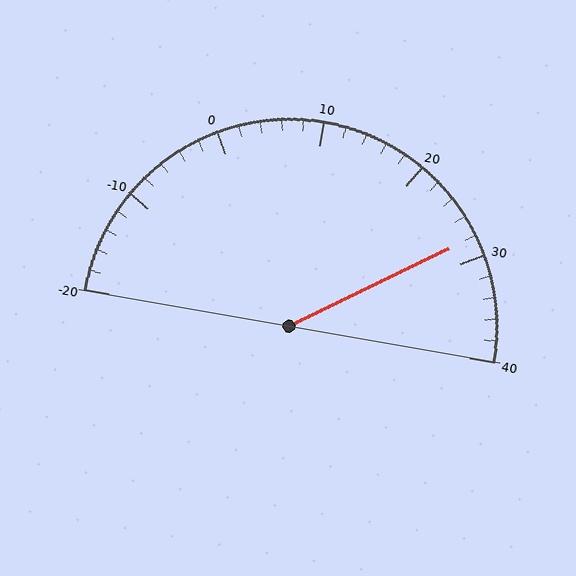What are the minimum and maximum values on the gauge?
The gauge ranges from -20 to 40.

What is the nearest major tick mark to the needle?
The nearest major tick mark is 30.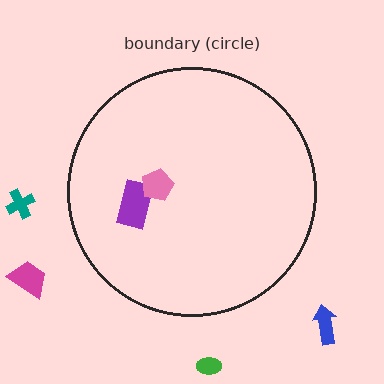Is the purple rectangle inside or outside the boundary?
Inside.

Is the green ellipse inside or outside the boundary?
Outside.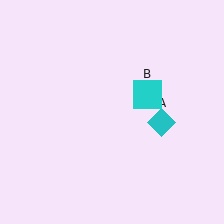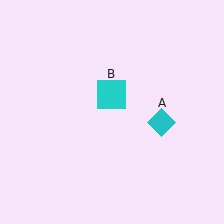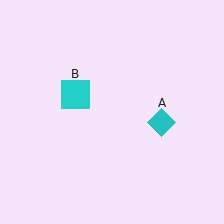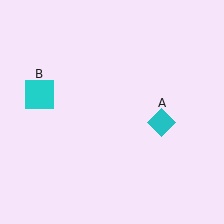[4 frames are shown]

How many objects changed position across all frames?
1 object changed position: cyan square (object B).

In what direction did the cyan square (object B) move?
The cyan square (object B) moved left.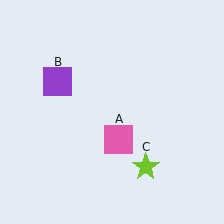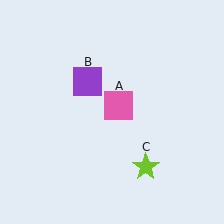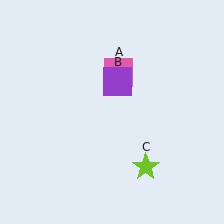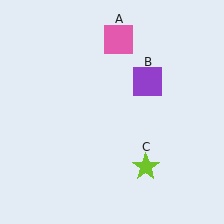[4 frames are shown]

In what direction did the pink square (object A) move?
The pink square (object A) moved up.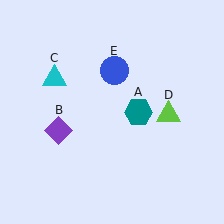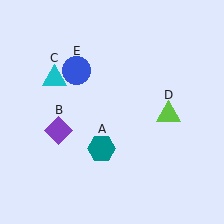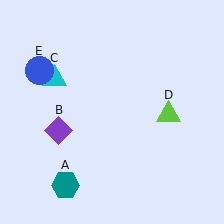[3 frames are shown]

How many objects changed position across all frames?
2 objects changed position: teal hexagon (object A), blue circle (object E).